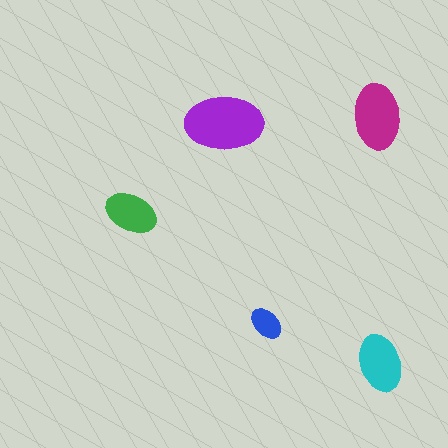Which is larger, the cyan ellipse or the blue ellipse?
The cyan one.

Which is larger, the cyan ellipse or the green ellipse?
The cyan one.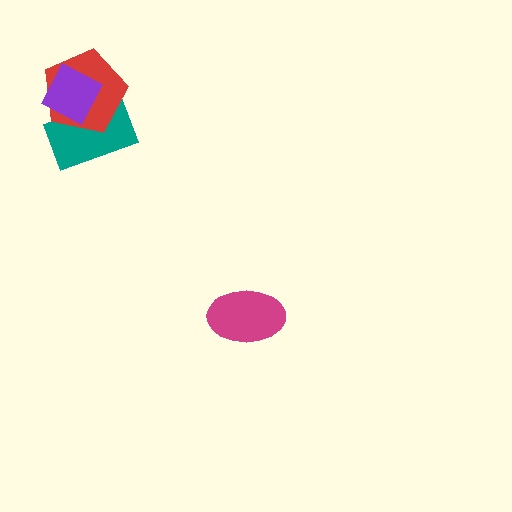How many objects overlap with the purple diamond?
2 objects overlap with the purple diamond.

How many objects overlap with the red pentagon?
2 objects overlap with the red pentagon.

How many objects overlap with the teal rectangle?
2 objects overlap with the teal rectangle.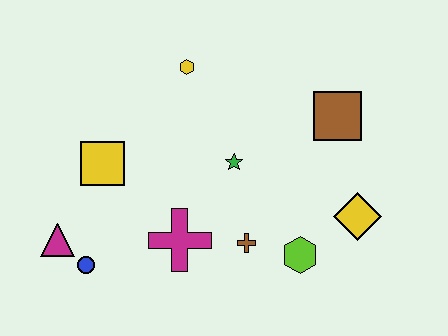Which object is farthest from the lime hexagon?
The magenta triangle is farthest from the lime hexagon.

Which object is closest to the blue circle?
The magenta triangle is closest to the blue circle.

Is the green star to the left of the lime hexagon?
Yes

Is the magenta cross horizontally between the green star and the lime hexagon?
No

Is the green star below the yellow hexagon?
Yes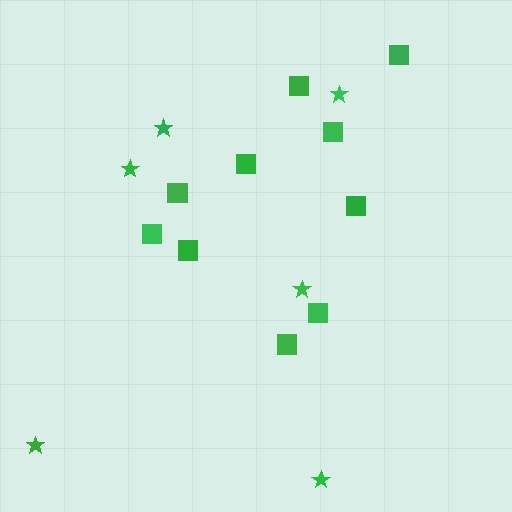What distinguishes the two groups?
There are 2 groups: one group of squares (10) and one group of stars (6).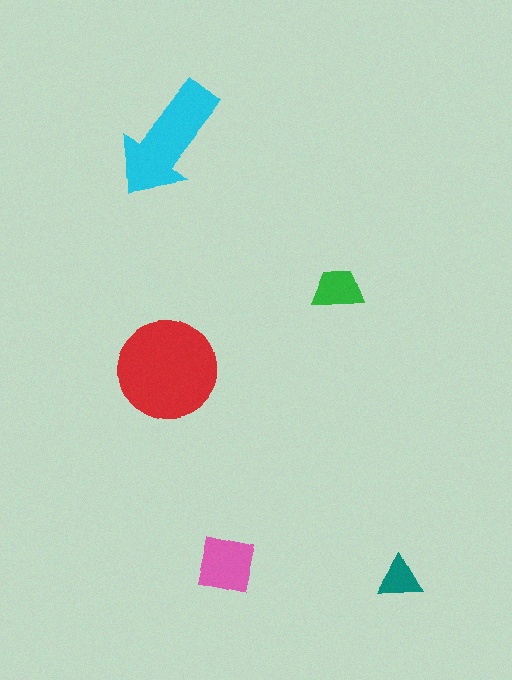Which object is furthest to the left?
The red circle is leftmost.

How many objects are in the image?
There are 5 objects in the image.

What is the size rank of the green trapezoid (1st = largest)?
4th.